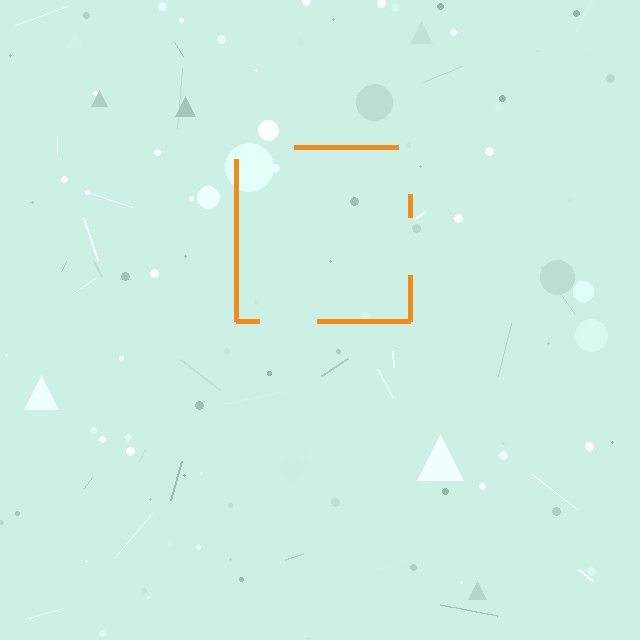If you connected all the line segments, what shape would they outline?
They would outline a square.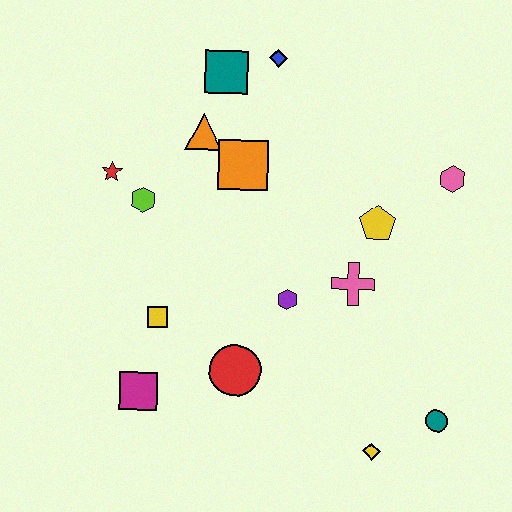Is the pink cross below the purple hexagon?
No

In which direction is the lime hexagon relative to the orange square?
The lime hexagon is to the left of the orange square.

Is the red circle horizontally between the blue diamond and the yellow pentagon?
No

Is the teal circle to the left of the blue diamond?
No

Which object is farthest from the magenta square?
The pink hexagon is farthest from the magenta square.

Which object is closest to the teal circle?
The yellow diamond is closest to the teal circle.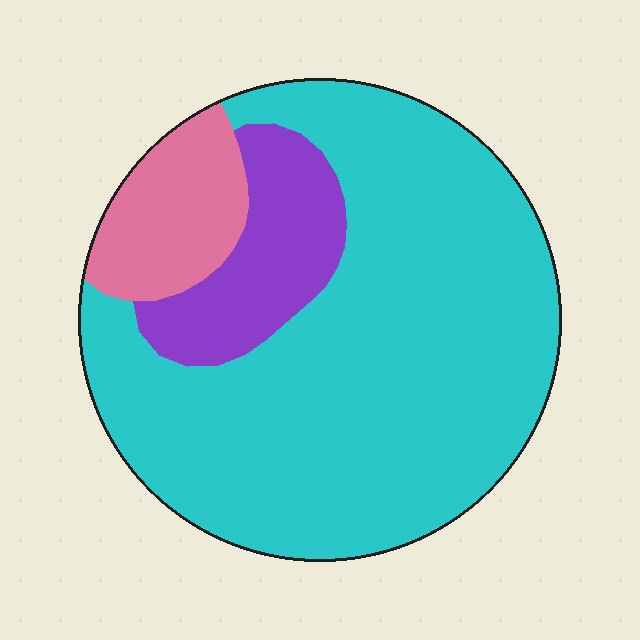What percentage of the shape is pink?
Pink takes up about one eighth (1/8) of the shape.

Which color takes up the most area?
Cyan, at roughly 75%.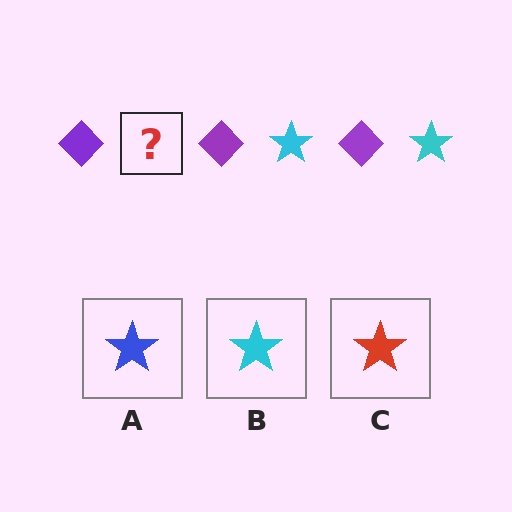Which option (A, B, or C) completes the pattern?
B.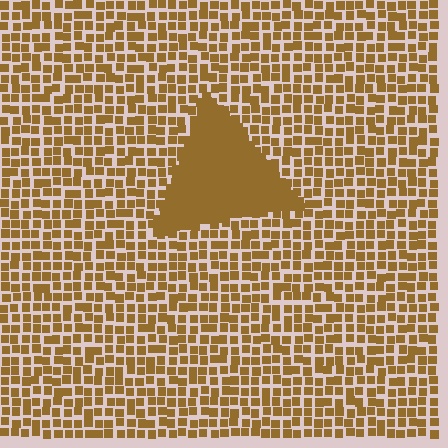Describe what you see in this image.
The image contains small brown elements arranged at two different densities. A triangle-shaped region is visible where the elements are more densely packed than the surrounding area.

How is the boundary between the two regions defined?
The boundary is defined by a change in element density (approximately 2.8x ratio). All elements are the same color, size, and shape.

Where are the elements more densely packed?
The elements are more densely packed inside the triangle boundary.